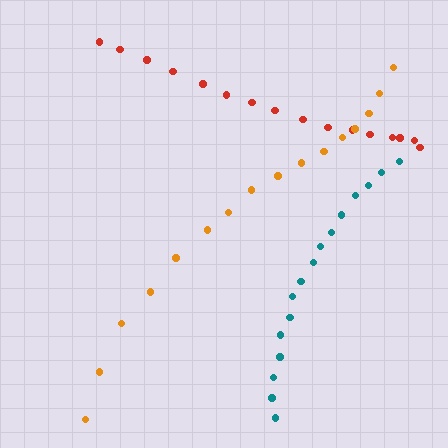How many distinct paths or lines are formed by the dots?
There are 3 distinct paths.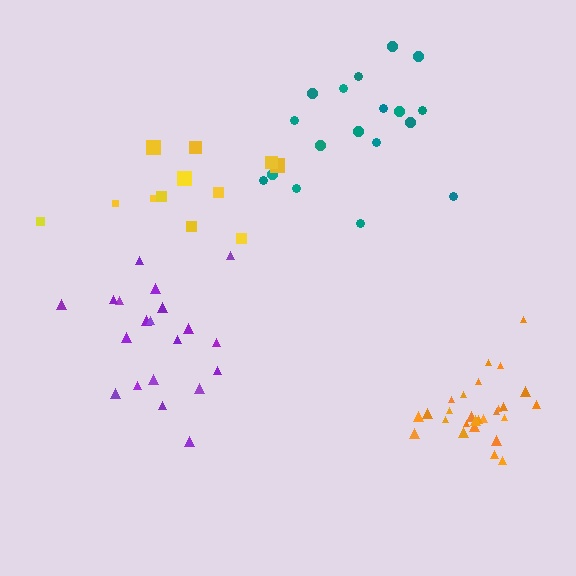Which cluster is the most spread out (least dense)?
Yellow.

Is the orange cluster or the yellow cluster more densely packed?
Orange.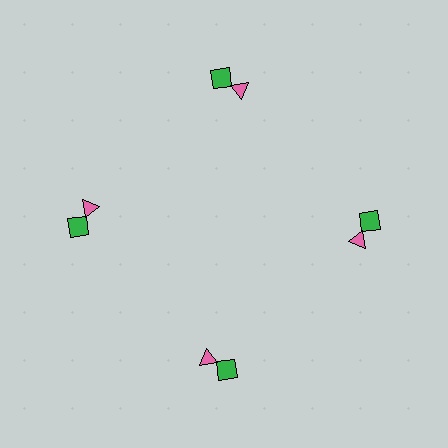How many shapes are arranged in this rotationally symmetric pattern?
There are 8 shapes, arranged in 4 groups of 2.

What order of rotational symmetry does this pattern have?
This pattern has 4-fold rotational symmetry.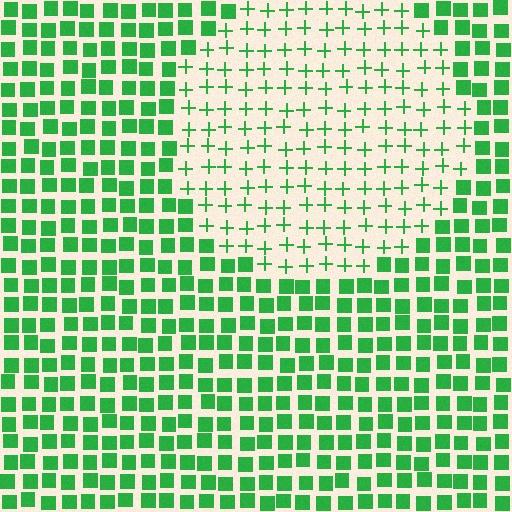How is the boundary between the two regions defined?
The boundary is defined by a change in element shape: plus signs inside vs. squares outside. All elements share the same color and spacing.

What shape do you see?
I see a circle.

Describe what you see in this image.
The image is filled with small green elements arranged in a uniform grid. A circle-shaped region contains plus signs, while the surrounding area contains squares. The boundary is defined purely by the change in element shape.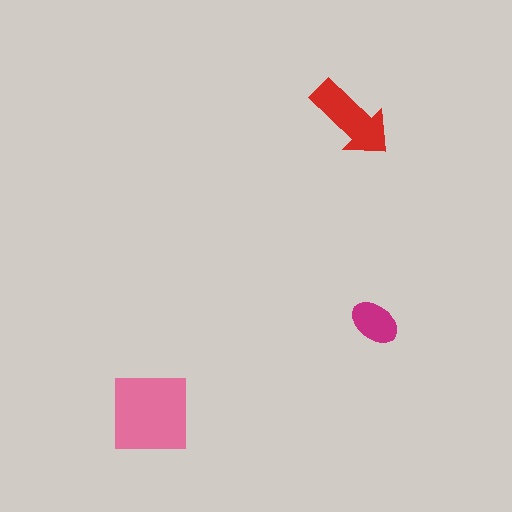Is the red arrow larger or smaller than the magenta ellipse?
Larger.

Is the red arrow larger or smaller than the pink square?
Smaller.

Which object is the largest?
The pink square.